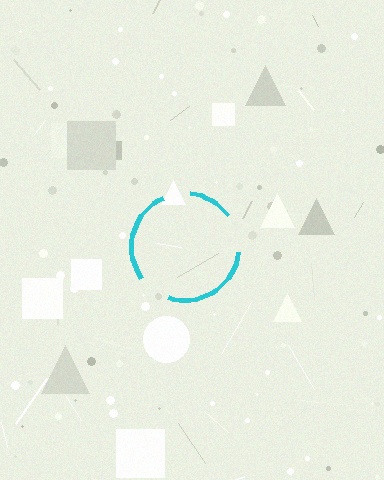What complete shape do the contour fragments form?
The contour fragments form a circle.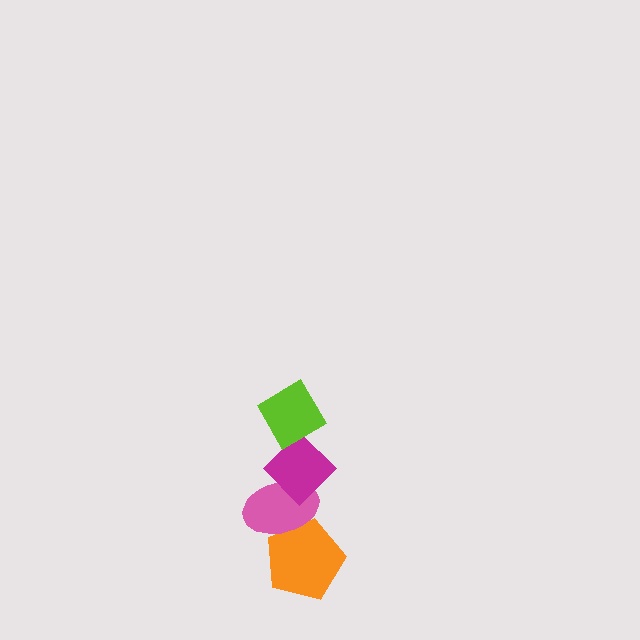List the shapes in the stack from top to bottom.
From top to bottom: the lime diamond, the magenta diamond, the pink ellipse, the orange pentagon.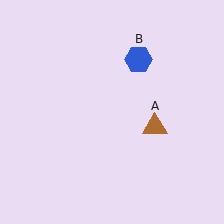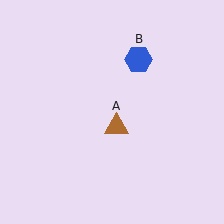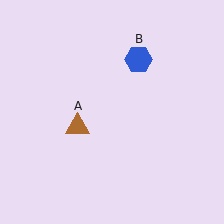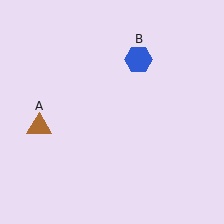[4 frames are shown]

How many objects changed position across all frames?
1 object changed position: brown triangle (object A).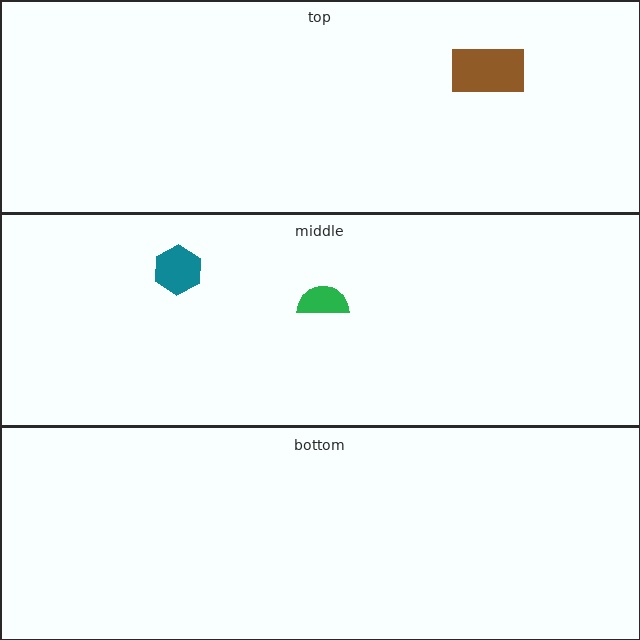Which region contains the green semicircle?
The middle region.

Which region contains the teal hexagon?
The middle region.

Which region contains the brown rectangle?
The top region.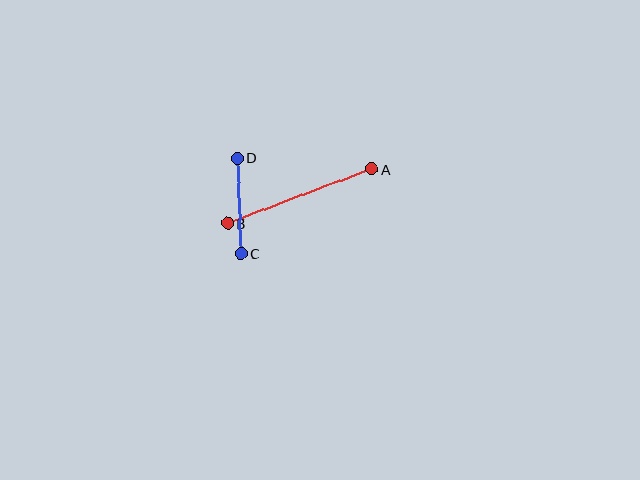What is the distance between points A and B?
The distance is approximately 154 pixels.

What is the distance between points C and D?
The distance is approximately 96 pixels.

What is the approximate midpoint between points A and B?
The midpoint is at approximately (300, 196) pixels.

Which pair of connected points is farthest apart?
Points A and B are farthest apart.